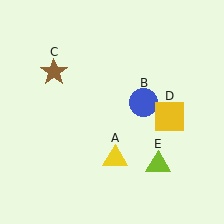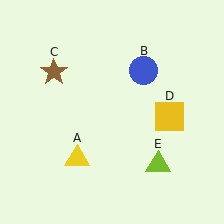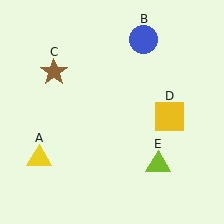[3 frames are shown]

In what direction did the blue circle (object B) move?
The blue circle (object B) moved up.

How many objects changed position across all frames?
2 objects changed position: yellow triangle (object A), blue circle (object B).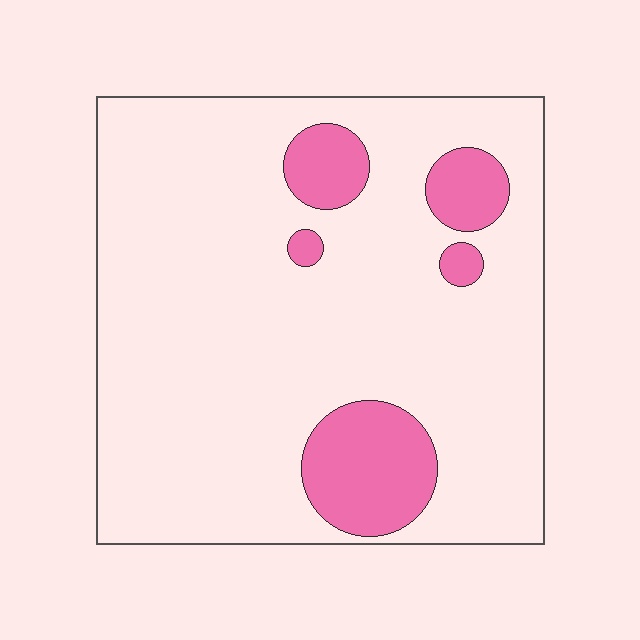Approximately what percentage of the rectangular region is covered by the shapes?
Approximately 15%.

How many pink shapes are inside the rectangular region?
5.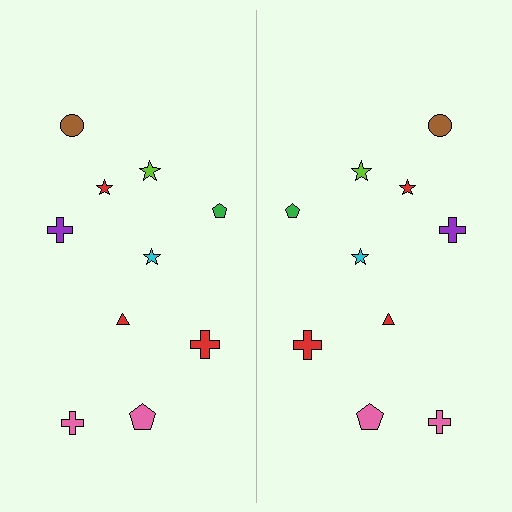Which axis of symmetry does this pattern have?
The pattern has a vertical axis of symmetry running through the center of the image.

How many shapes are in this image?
There are 20 shapes in this image.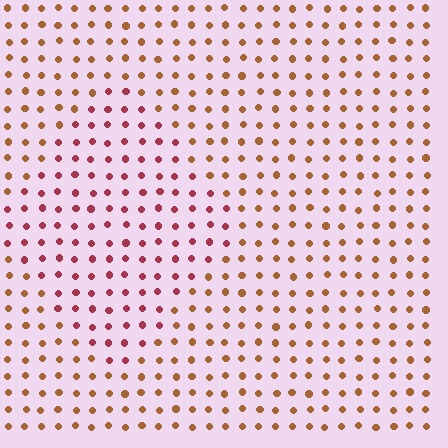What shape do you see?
I see a diamond.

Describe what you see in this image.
The image is filled with small brown elements in a uniform arrangement. A diamond-shaped region is visible where the elements are tinted to a slightly different hue, forming a subtle color boundary.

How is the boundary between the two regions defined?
The boundary is defined purely by a slight shift in hue (about 40 degrees). Spacing, size, and orientation are identical on both sides.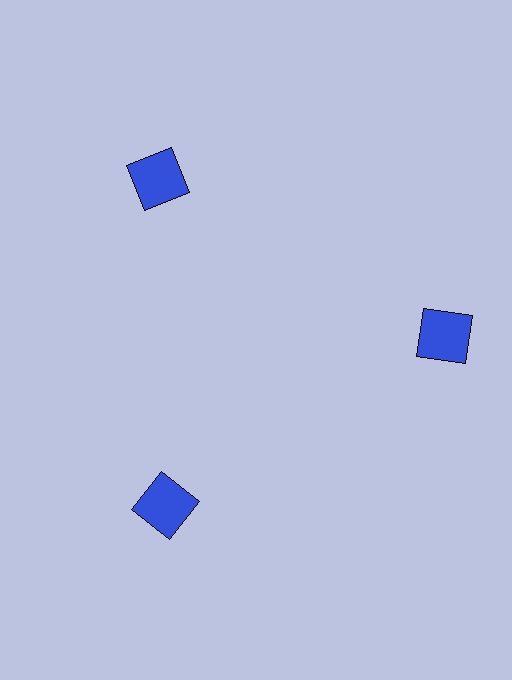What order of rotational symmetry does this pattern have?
This pattern has 3-fold rotational symmetry.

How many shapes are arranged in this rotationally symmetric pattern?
There are 3 shapes, arranged in 3 groups of 1.